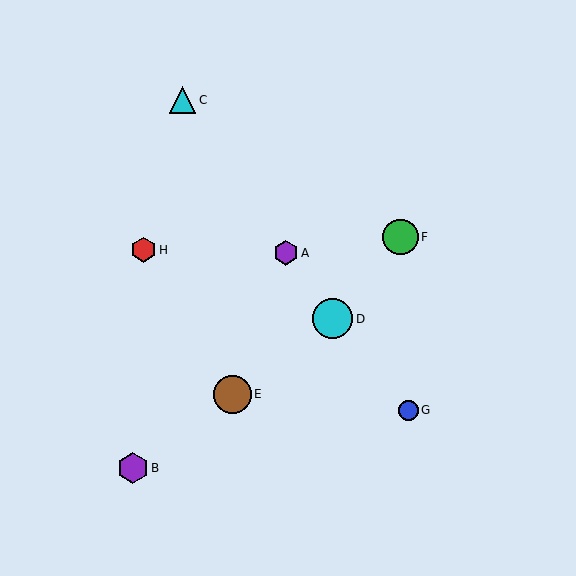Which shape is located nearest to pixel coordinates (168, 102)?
The cyan triangle (labeled C) at (183, 100) is nearest to that location.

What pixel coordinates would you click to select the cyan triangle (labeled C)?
Click at (183, 100) to select the cyan triangle C.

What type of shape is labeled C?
Shape C is a cyan triangle.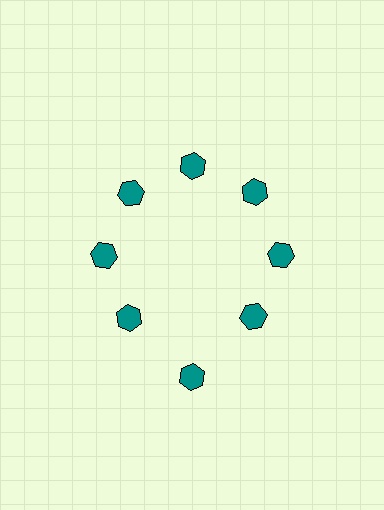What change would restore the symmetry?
The symmetry would be restored by moving it inward, back onto the ring so that all 8 hexagons sit at equal angles and equal distance from the center.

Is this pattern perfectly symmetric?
No. The 8 teal hexagons are arranged in a ring, but one element near the 6 o'clock position is pushed outward from the center, breaking the 8-fold rotational symmetry.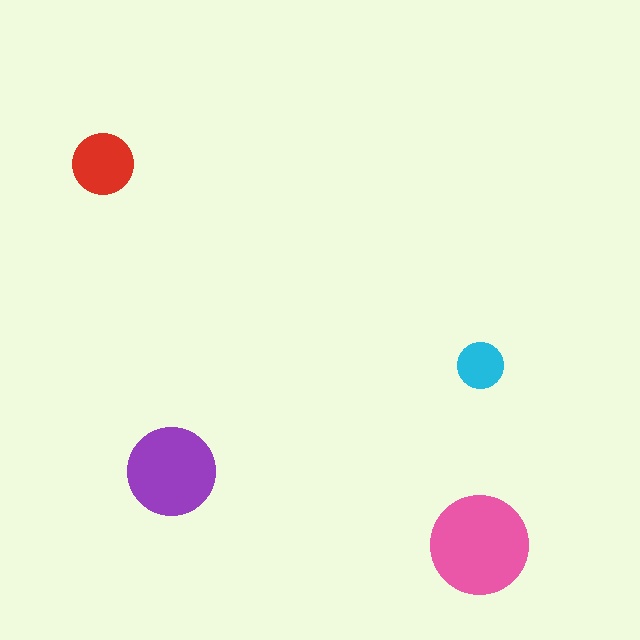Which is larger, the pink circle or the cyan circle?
The pink one.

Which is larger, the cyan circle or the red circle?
The red one.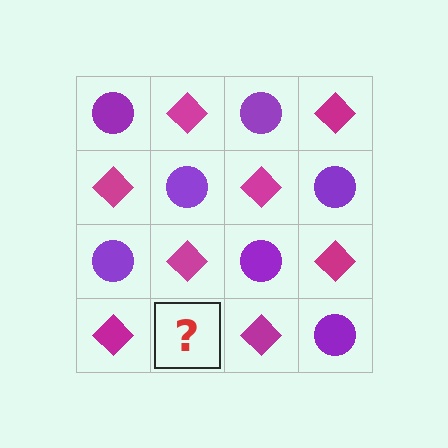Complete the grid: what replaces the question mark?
The question mark should be replaced with a purple circle.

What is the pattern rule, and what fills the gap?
The rule is that it alternates purple circle and magenta diamond in a checkerboard pattern. The gap should be filled with a purple circle.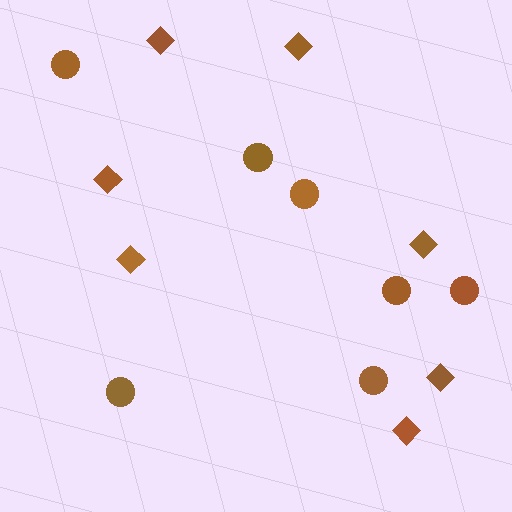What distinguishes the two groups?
There are 2 groups: one group of circles (7) and one group of diamonds (7).